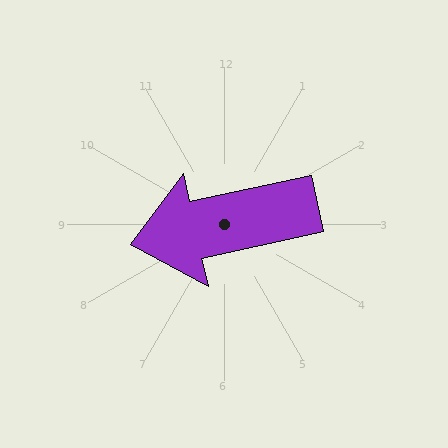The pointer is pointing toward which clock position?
Roughly 9 o'clock.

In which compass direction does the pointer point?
West.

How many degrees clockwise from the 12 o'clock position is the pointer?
Approximately 258 degrees.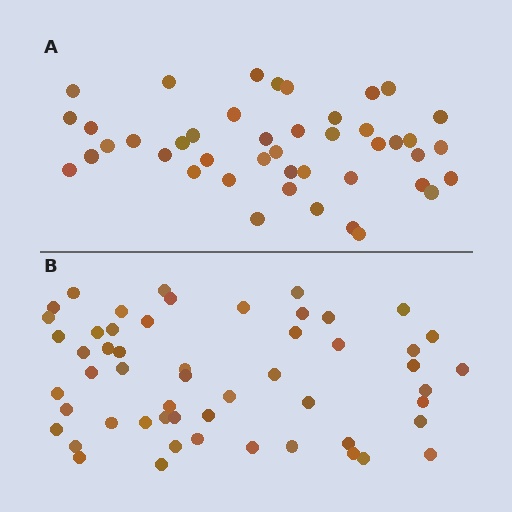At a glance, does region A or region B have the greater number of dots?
Region B (the bottom region) has more dots.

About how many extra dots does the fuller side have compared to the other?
Region B has roughly 10 or so more dots than region A.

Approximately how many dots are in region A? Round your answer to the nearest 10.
About 40 dots. (The exact count is 44, which rounds to 40.)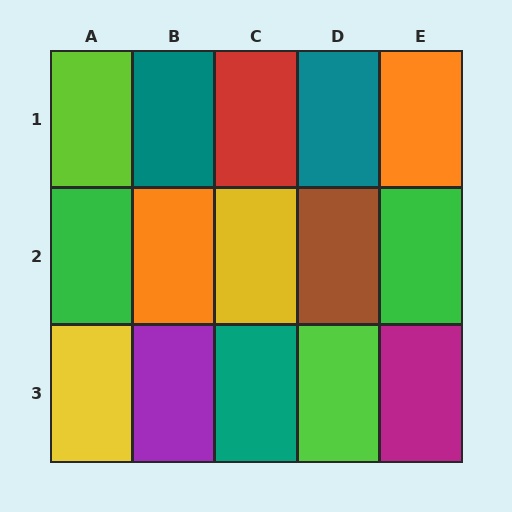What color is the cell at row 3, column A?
Yellow.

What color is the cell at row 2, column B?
Orange.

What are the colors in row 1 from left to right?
Lime, teal, red, teal, orange.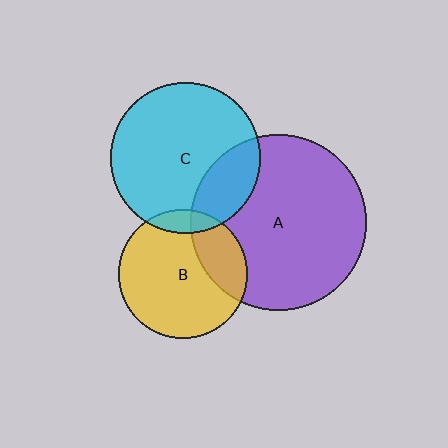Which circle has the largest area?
Circle A (purple).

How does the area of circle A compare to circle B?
Approximately 1.9 times.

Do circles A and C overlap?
Yes.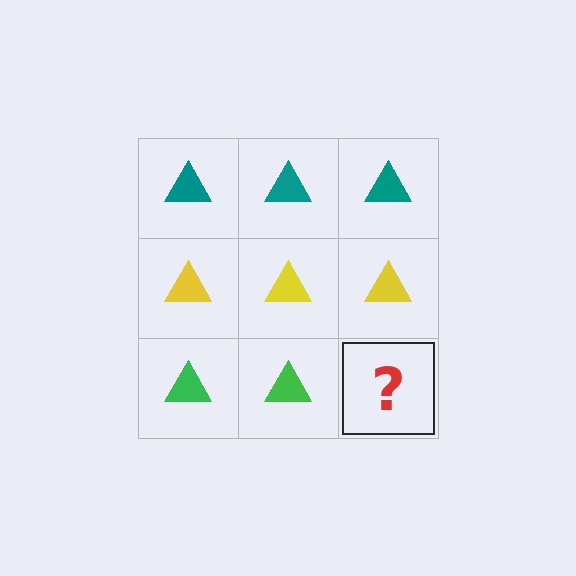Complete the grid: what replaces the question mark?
The question mark should be replaced with a green triangle.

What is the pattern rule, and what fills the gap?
The rule is that each row has a consistent color. The gap should be filled with a green triangle.